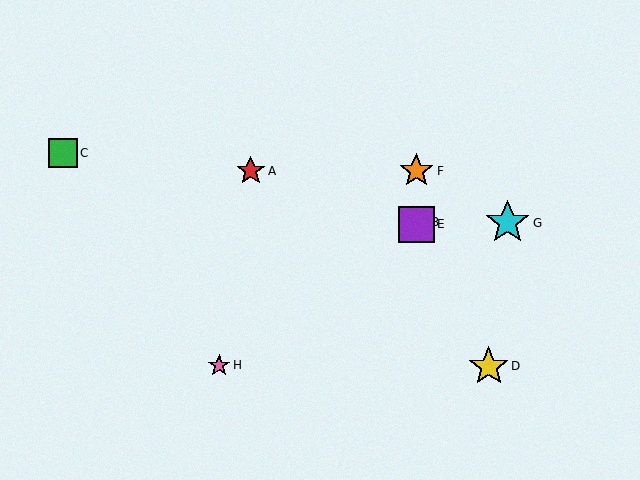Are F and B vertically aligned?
Yes, both are at x≈416.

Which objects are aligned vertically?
Objects B, E, F are aligned vertically.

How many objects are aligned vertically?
3 objects (B, E, F) are aligned vertically.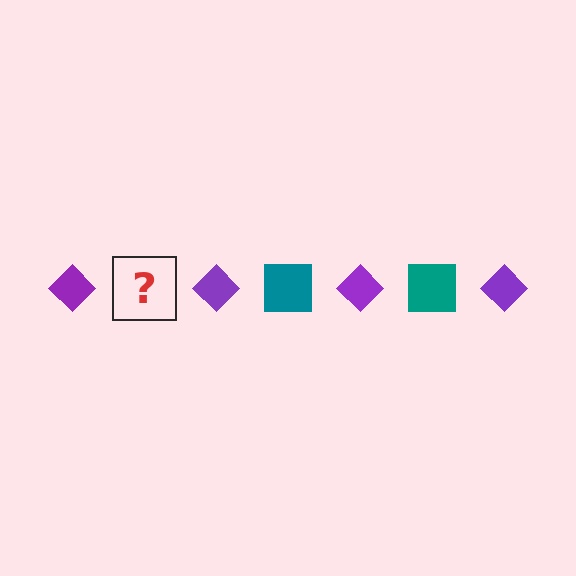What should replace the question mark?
The question mark should be replaced with a teal square.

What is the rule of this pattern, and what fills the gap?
The rule is that the pattern alternates between purple diamond and teal square. The gap should be filled with a teal square.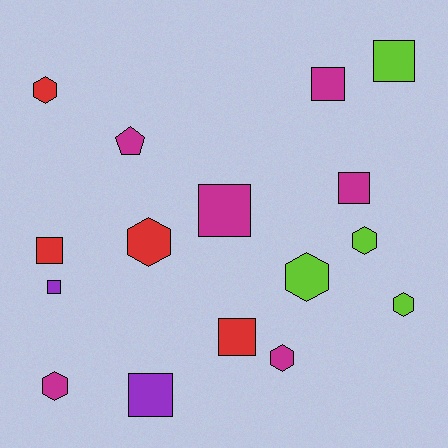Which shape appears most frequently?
Square, with 8 objects.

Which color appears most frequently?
Magenta, with 6 objects.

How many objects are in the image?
There are 16 objects.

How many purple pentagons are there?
There are no purple pentagons.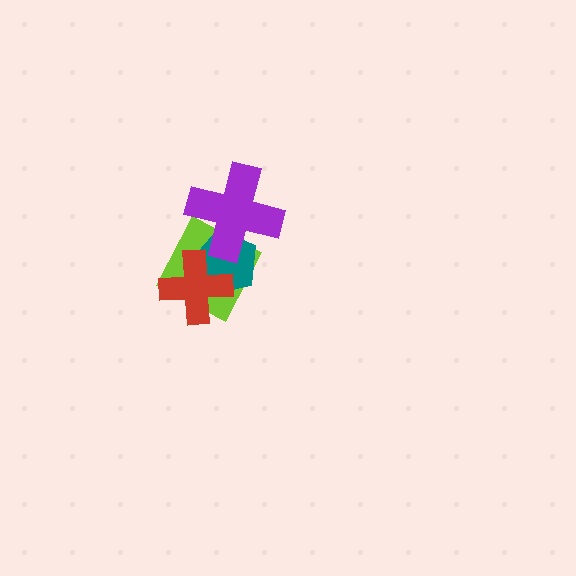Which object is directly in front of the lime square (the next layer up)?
The teal pentagon is directly in front of the lime square.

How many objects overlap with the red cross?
2 objects overlap with the red cross.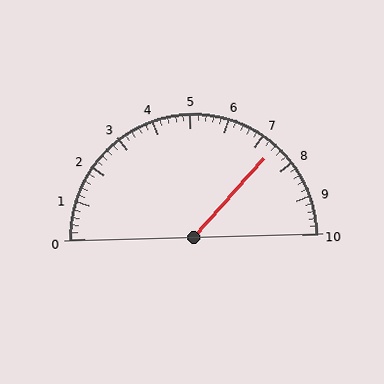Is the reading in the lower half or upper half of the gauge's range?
The reading is in the upper half of the range (0 to 10).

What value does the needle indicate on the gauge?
The needle indicates approximately 7.4.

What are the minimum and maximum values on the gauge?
The gauge ranges from 0 to 10.